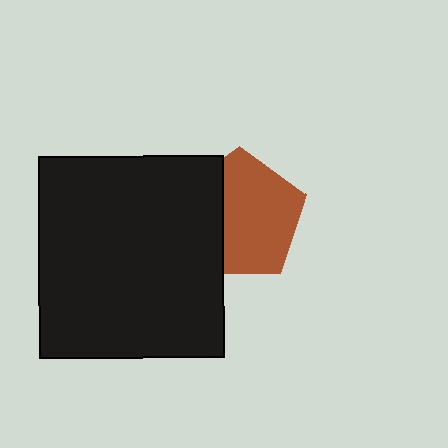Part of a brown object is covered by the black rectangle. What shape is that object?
It is a pentagon.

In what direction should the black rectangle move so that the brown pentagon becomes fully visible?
The black rectangle should move left. That is the shortest direction to clear the overlap and leave the brown pentagon fully visible.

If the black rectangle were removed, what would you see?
You would see the complete brown pentagon.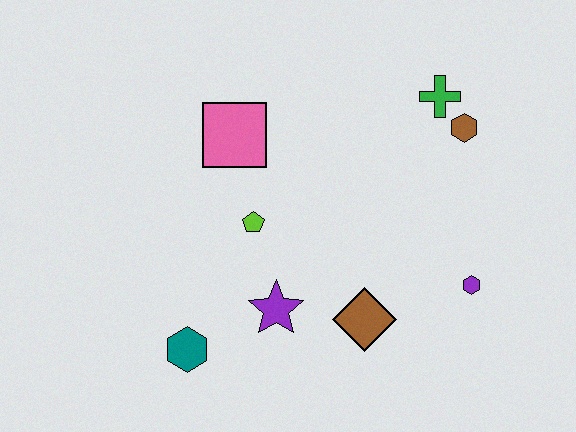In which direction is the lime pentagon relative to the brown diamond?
The lime pentagon is to the left of the brown diamond.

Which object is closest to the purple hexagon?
The brown diamond is closest to the purple hexagon.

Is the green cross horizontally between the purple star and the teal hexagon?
No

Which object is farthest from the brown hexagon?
The teal hexagon is farthest from the brown hexagon.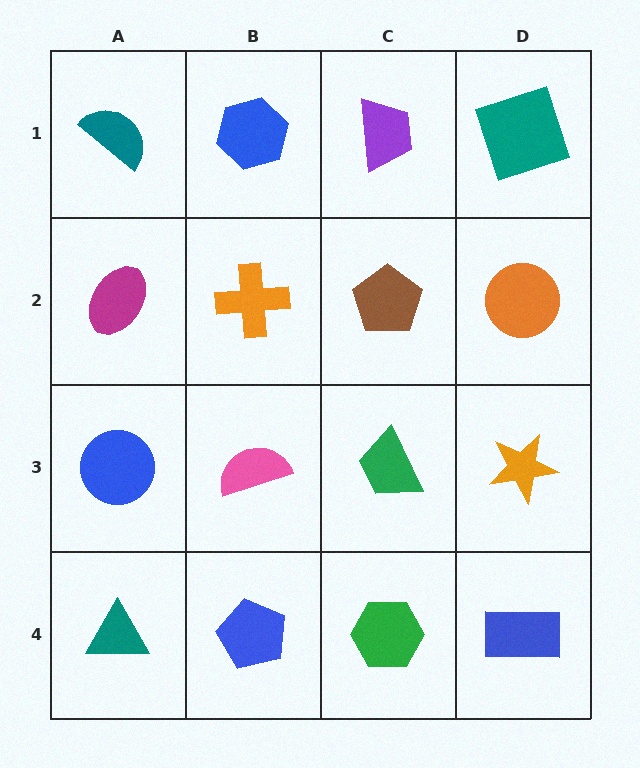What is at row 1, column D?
A teal square.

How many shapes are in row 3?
4 shapes.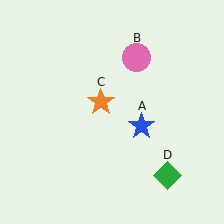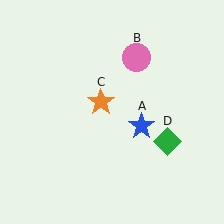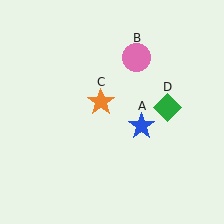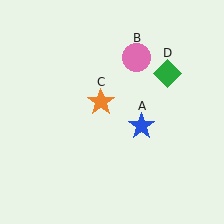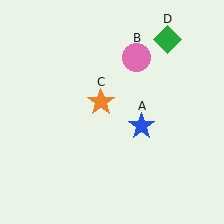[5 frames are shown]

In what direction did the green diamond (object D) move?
The green diamond (object D) moved up.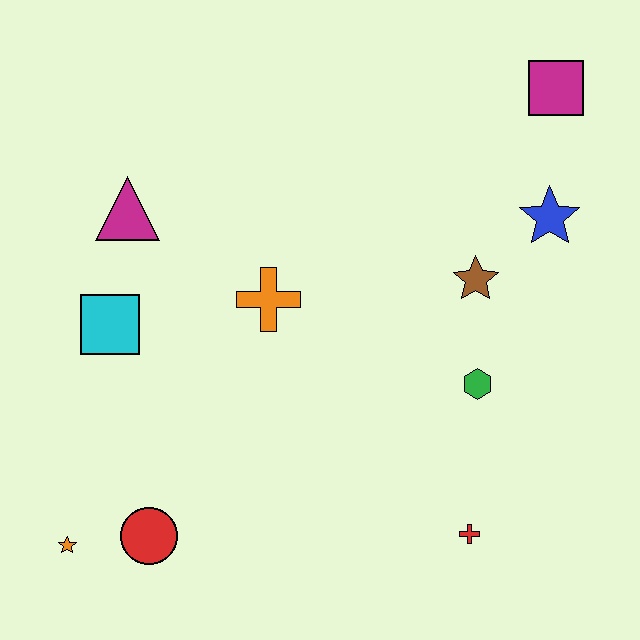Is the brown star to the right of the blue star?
No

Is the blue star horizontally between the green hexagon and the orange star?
No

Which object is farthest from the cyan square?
The magenta square is farthest from the cyan square.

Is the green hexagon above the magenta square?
No